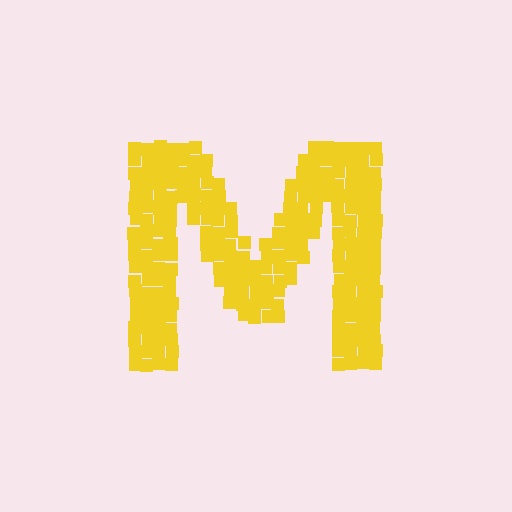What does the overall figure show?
The overall figure shows the letter M.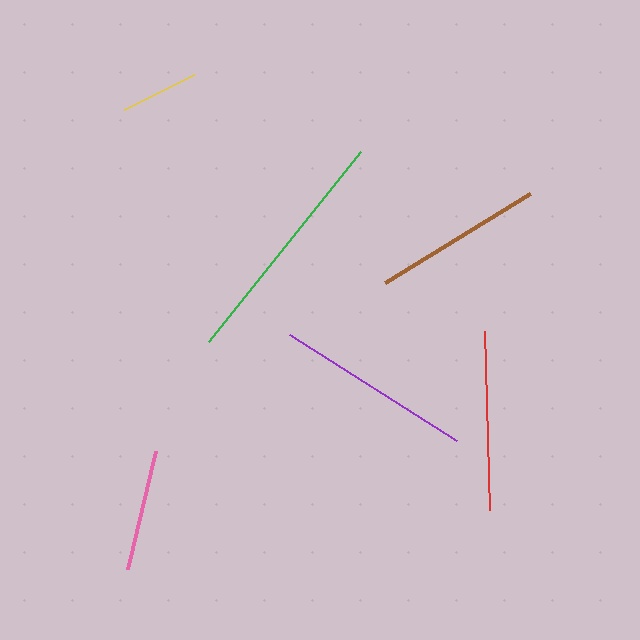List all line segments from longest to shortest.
From longest to shortest: green, purple, red, brown, pink, yellow.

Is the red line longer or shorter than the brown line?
The red line is longer than the brown line.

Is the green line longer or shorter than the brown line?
The green line is longer than the brown line.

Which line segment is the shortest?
The yellow line is the shortest at approximately 78 pixels.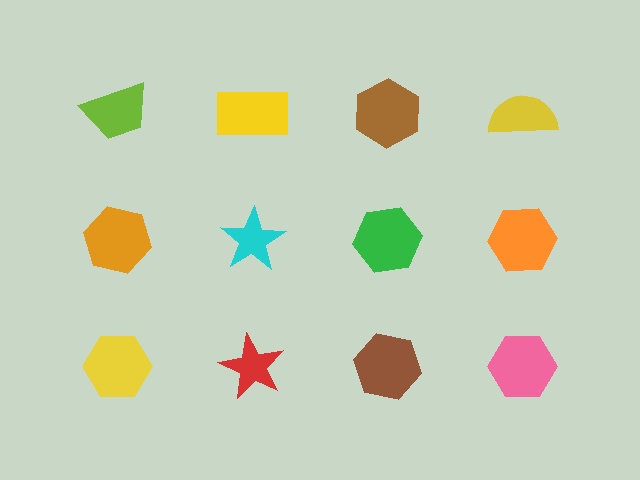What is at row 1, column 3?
A brown hexagon.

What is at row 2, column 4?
An orange hexagon.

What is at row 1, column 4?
A yellow semicircle.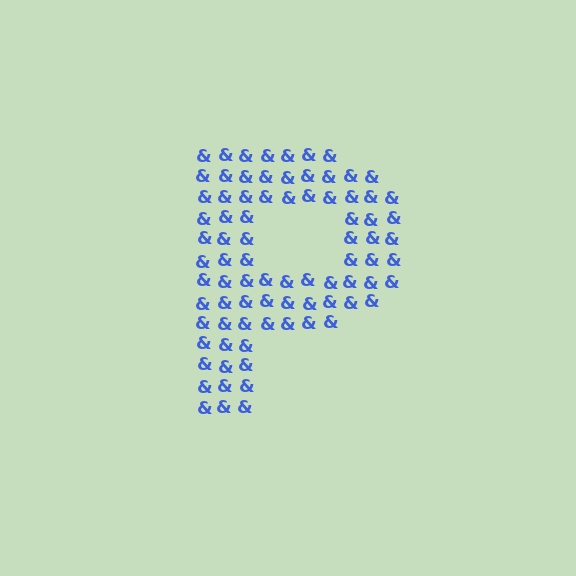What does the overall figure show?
The overall figure shows the letter P.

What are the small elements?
The small elements are ampersands.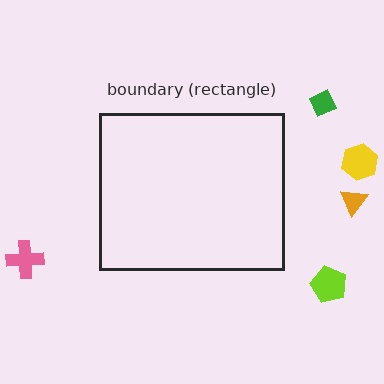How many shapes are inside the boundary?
0 inside, 5 outside.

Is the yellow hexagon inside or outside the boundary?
Outside.